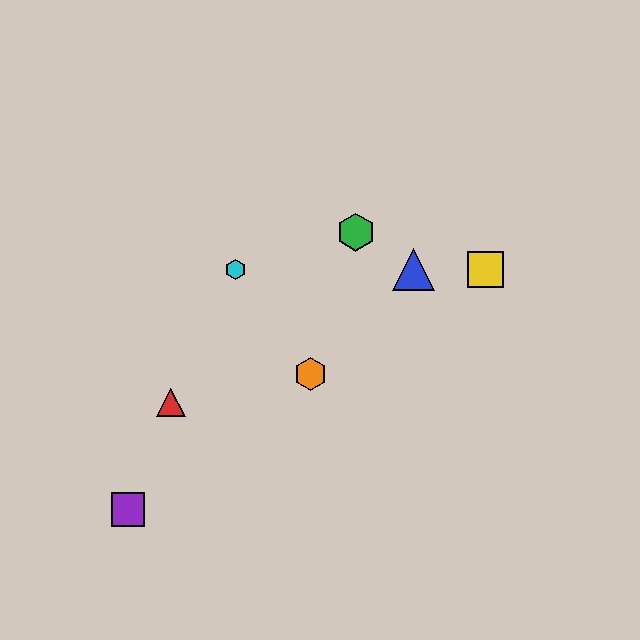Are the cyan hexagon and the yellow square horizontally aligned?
Yes, both are at y≈270.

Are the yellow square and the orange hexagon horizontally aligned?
No, the yellow square is at y≈270 and the orange hexagon is at y≈374.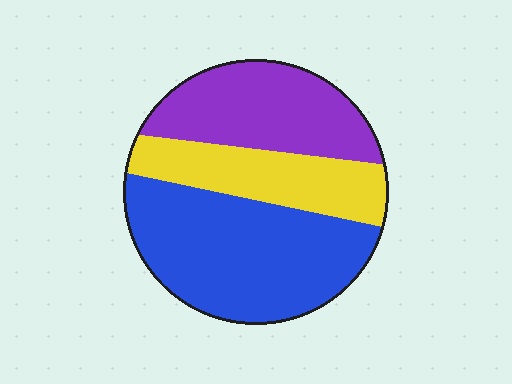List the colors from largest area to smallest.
From largest to smallest: blue, purple, yellow.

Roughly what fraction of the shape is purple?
Purple takes up about one third (1/3) of the shape.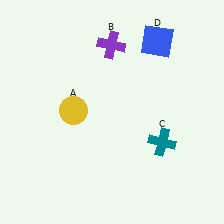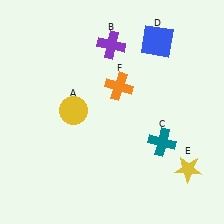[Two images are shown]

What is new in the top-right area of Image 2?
An orange cross (F) was added in the top-right area of Image 2.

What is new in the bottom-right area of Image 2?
A yellow star (E) was added in the bottom-right area of Image 2.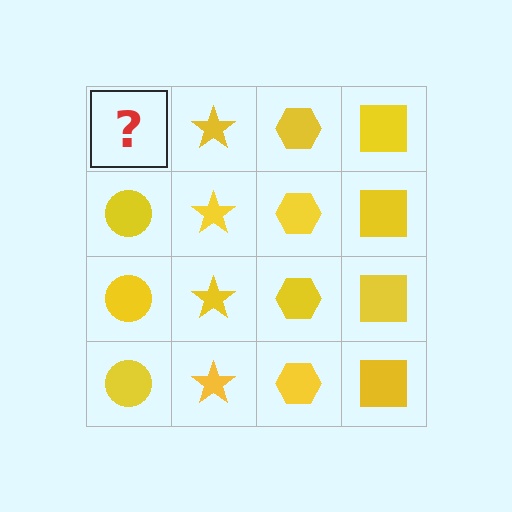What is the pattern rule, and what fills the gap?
The rule is that each column has a consistent shape. The gap should be filled with a yellow circle.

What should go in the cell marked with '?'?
The missing cell should contain a yellow circle.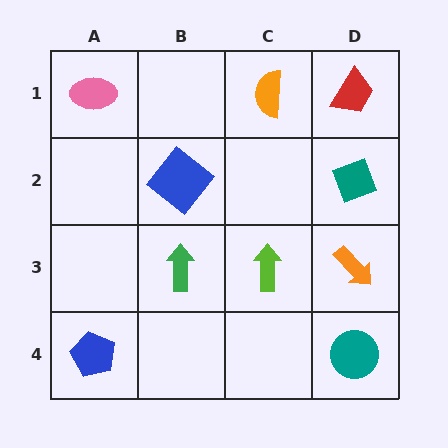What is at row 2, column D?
A teal diamond.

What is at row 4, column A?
A blue pentagon.